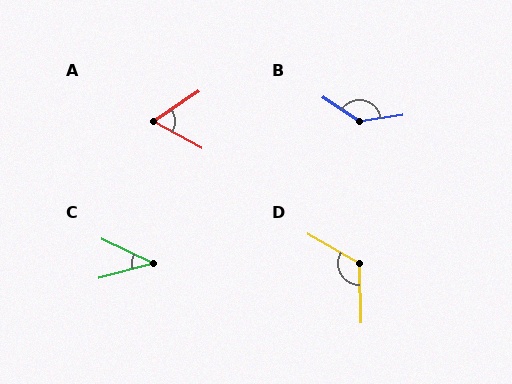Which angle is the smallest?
C, at approximately 41 degrees.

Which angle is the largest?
B, at approximately 137 degrees.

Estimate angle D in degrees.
Approximately 122 degrees.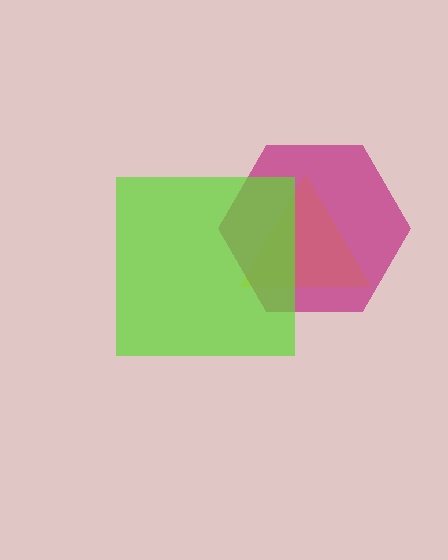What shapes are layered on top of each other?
The layered shapes are: a yellow triangle, a magenta hexagon, a lime square.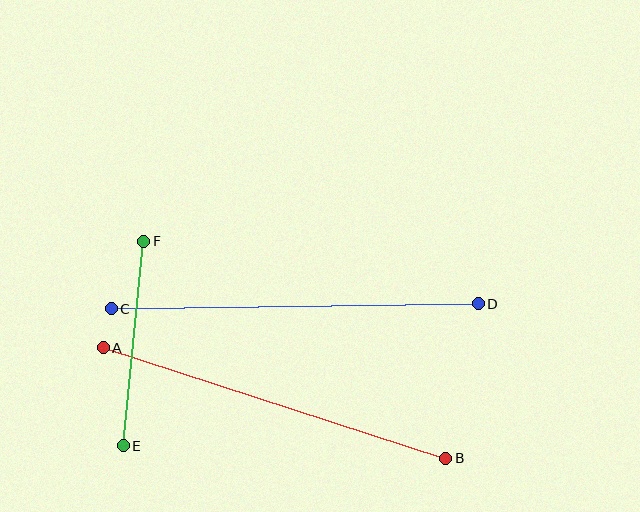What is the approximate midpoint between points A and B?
The midpoint is at approximately (274, 403) pixels.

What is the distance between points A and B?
The distance is approximately 360 pixels.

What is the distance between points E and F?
The distance is approximately 206 pixels.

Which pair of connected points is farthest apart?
Points C and D are farthest apart.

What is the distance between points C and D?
The distance is approximately 367 pixels.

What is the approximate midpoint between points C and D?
The midpoint is at approximately (295, 306) pixels.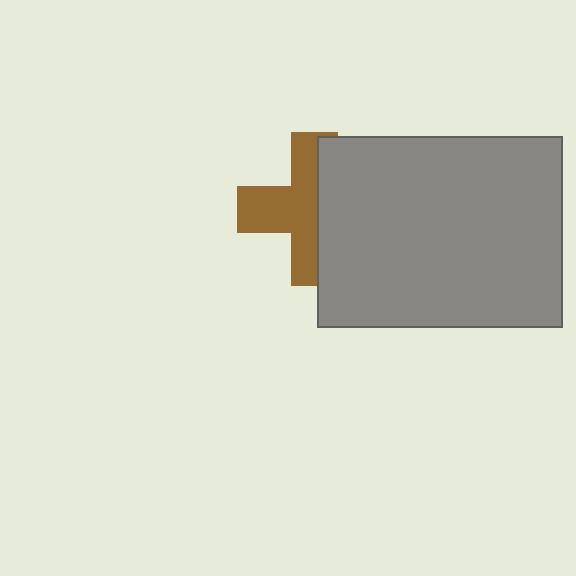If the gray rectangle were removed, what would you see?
You would see the complete brown cross.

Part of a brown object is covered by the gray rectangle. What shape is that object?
It is a cross.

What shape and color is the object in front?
The object in front is a gray rectangle.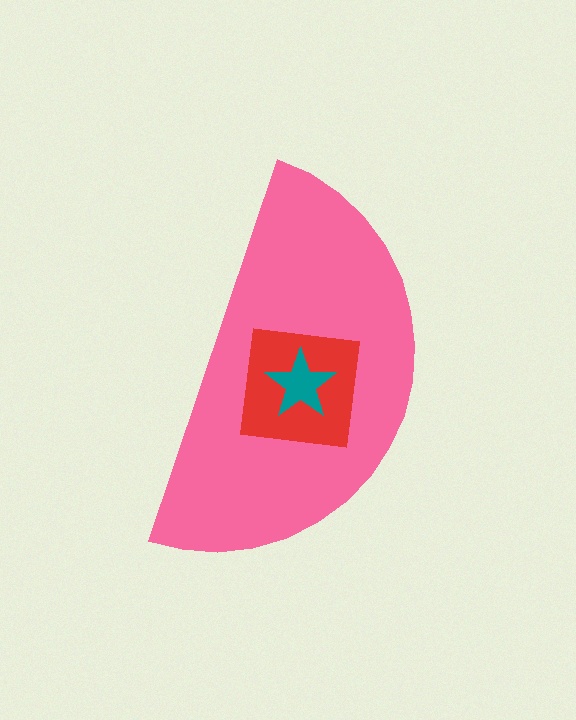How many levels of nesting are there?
3.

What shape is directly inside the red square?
The teal star.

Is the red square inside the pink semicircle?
Yes.